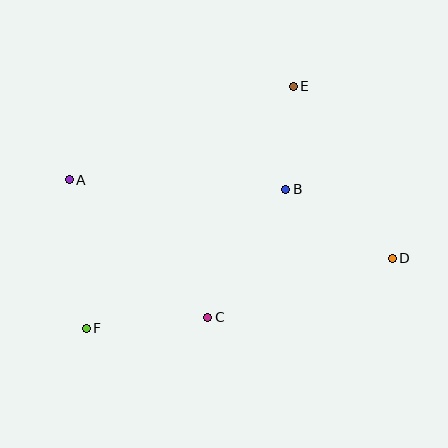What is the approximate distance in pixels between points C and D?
The distance between C and D is approximately 194 pixels.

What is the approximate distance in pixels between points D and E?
The distance between D and E is approximately 198 pixels.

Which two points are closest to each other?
Points B and E are closest to each other.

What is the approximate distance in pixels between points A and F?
The distance between A and F is approximately 150 pixels.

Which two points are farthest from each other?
Points A and D are farthest from each other.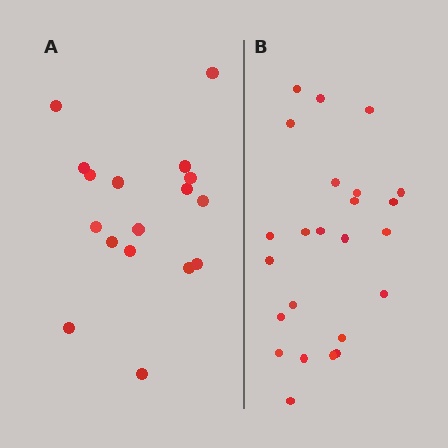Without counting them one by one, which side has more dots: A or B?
Region B (the right region) has more dots.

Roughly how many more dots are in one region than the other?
Region B has roughly 8 or so more dots than region A.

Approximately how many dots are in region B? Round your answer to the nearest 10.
About 20 dots. (The exact count is 24, which rounds to 20.)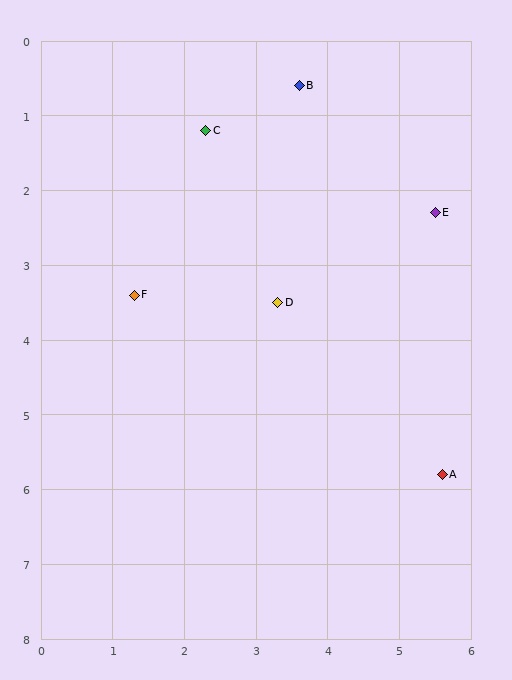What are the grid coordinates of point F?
Point F is at approximately (1.3, 3.4).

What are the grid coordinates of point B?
Point B is at approximately (3.6, 0.6).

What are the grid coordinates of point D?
Point D is at approximately (3.3, 3.5).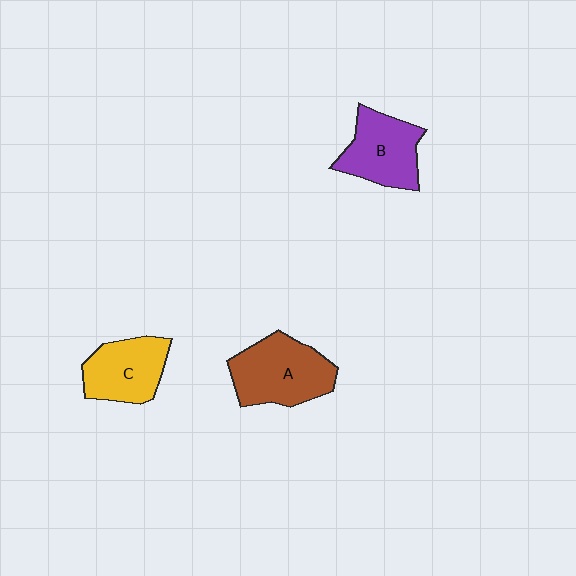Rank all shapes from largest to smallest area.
From largest to smallest: A (brown), B (purple), C (yellow).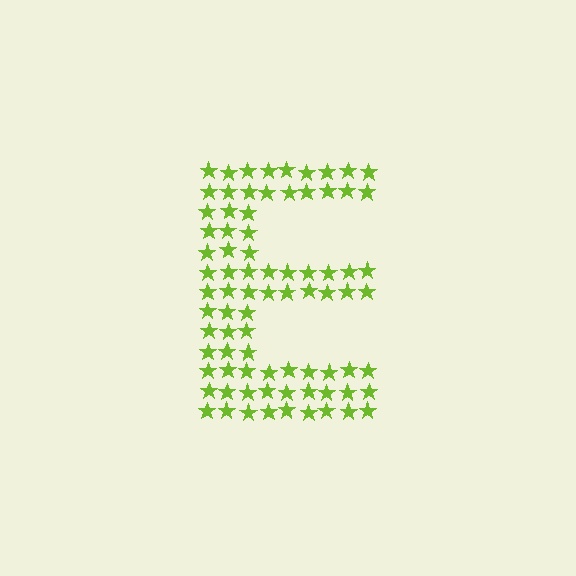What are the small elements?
The small elements are stars.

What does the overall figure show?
The overall figure shows the letter E.